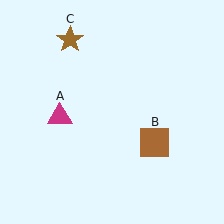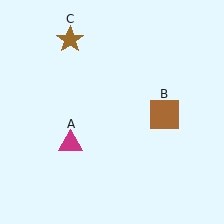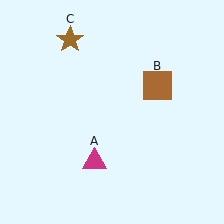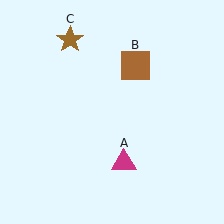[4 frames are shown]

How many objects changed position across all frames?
2 objects changed position: magenta triangle (object A), brown square (object B).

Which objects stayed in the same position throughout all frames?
Brown star (object C) remained stationary.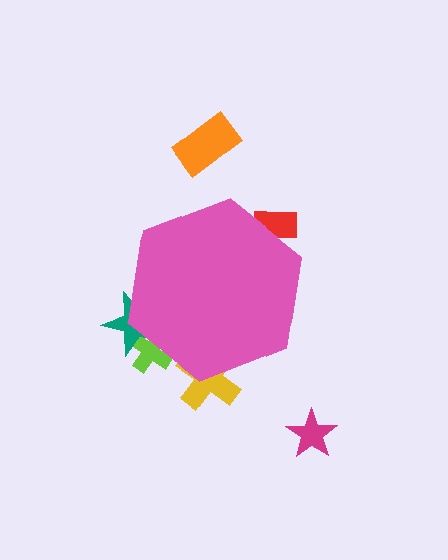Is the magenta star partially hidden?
No, the magenta star is fully visible.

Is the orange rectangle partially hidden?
No, the orange rectangle is fully visible.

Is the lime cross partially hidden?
Yes, the lime cross is partially hidden behind the pink hexagon.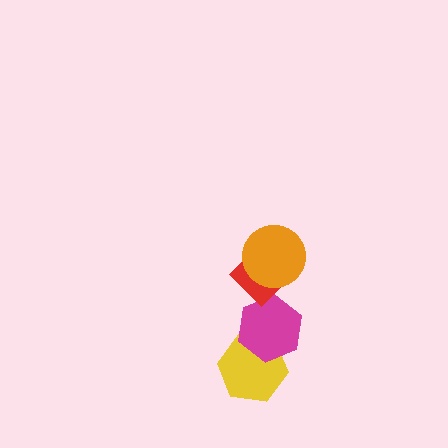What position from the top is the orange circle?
The orange circle is 1st from the top.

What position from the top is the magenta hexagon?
The magenta hexagon is 3rd from the top.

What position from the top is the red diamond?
The red diamond is 2nd from the top.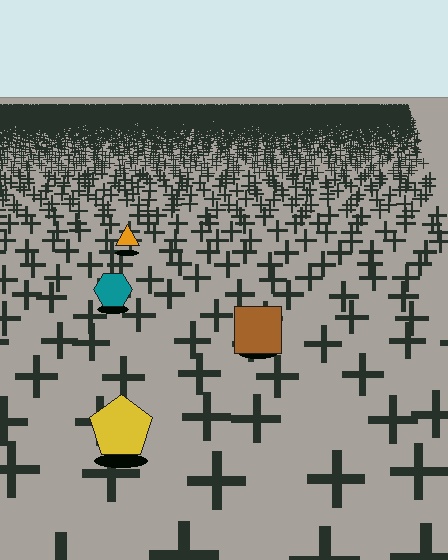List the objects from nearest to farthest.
From nearest to farthest: the yellow pentagon, the brown square, the teal hexagon, the orange triangle.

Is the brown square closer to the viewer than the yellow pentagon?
No. The yellow pentagon is closer — you can tell from the texture gradient: the ground texture is coarser near it.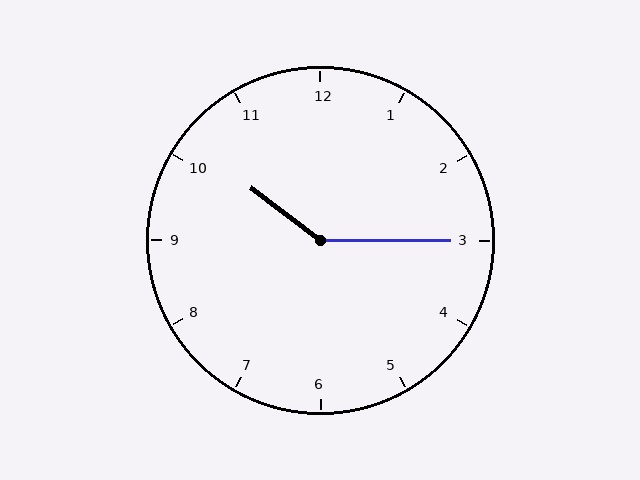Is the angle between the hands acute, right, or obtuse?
It is obtuse.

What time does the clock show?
10:15.